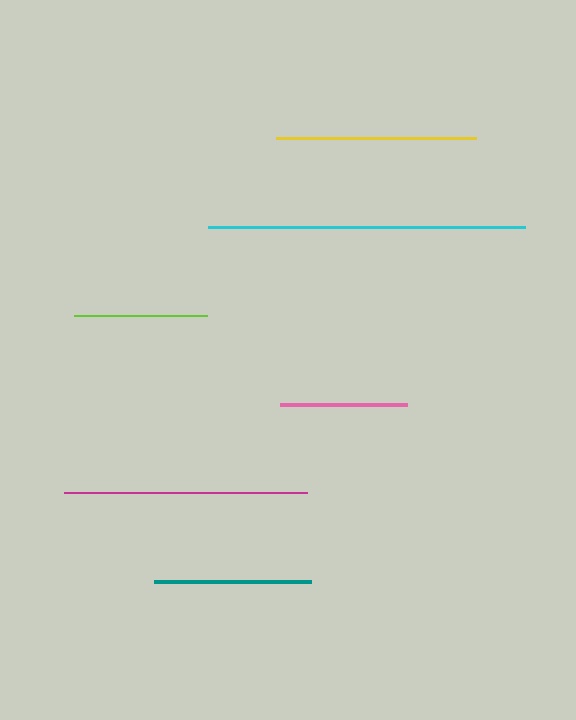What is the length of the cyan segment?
The cyan segment is approximately 317 pixels long.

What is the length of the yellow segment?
The yellow segment is approximately 199 pixels long.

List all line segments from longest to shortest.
From longest to shortest: cyan, magenta, yellow, teal, lime, pink.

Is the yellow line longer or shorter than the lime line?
The yellow line is longer than the lime line.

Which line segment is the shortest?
The pink line is the shortest at approximately 127 pixels.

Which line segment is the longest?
The cyan line is the longest at approximately 317 pixels.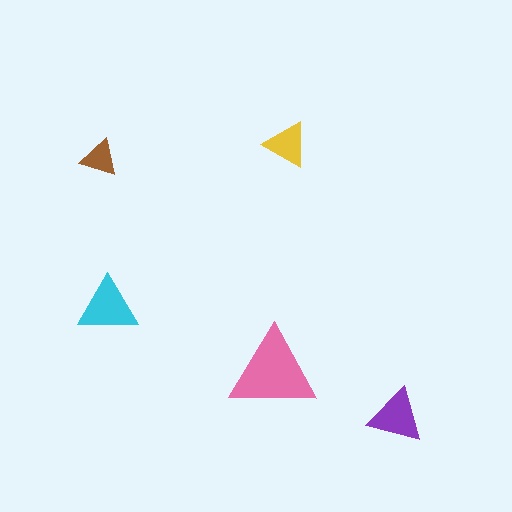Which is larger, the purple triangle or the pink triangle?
The pink one.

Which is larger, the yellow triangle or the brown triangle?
The yellow one.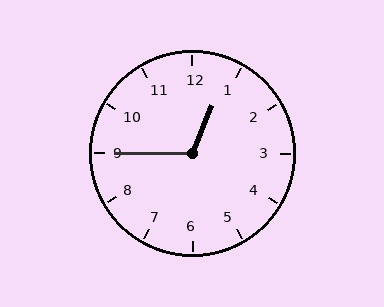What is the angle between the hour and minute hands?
Approximately 112 degrees.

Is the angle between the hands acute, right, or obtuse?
It is obtuse.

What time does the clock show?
12:45.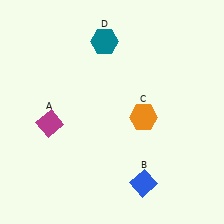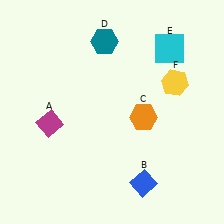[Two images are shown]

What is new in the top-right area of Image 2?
A cyan square (E) was added in the top-right area of Image 2.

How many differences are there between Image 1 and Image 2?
There are 2 differences between the two images.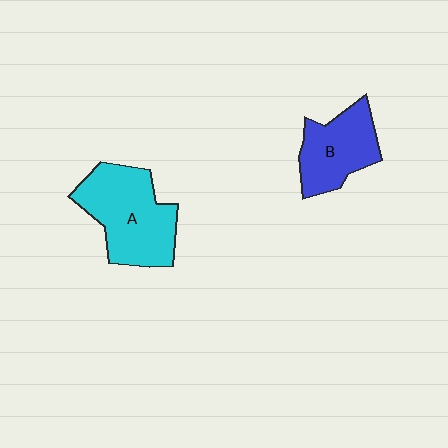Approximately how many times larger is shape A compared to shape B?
Approximately 1.4 times.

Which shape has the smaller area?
Shape B (blue).